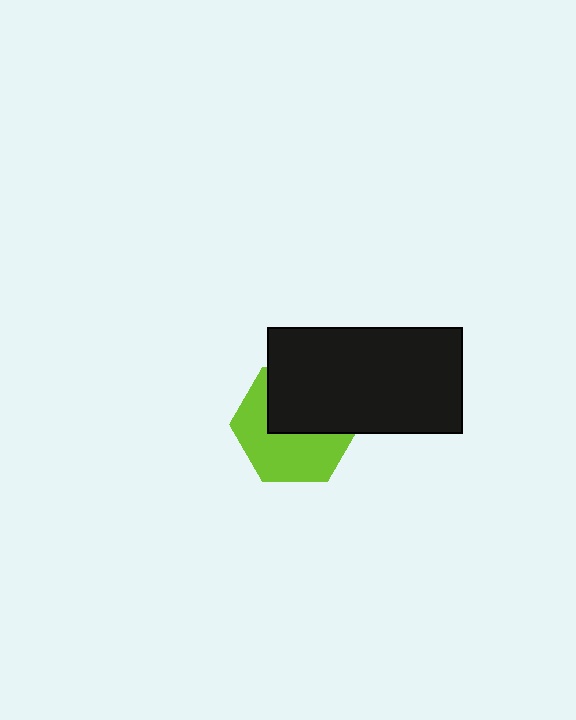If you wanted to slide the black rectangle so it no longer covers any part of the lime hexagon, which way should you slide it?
Slide it up — that is the most direct way to separate the two shapes.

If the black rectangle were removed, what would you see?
You would see the complete lime hexagon.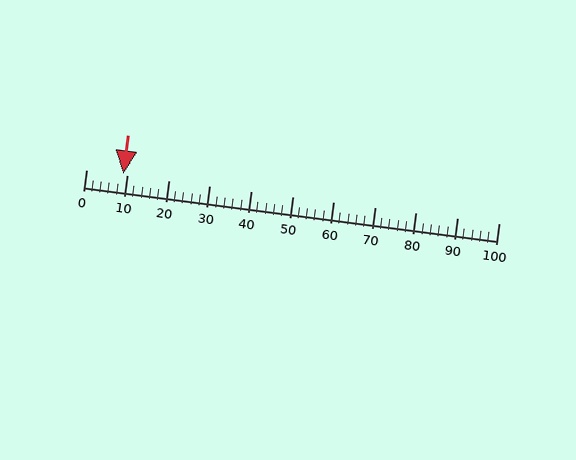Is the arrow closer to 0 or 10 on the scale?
The arrow is closer to 10.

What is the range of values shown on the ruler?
The ruler shows values from 0 to 100.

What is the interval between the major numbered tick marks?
The major tick marks are spaced 10 units apart.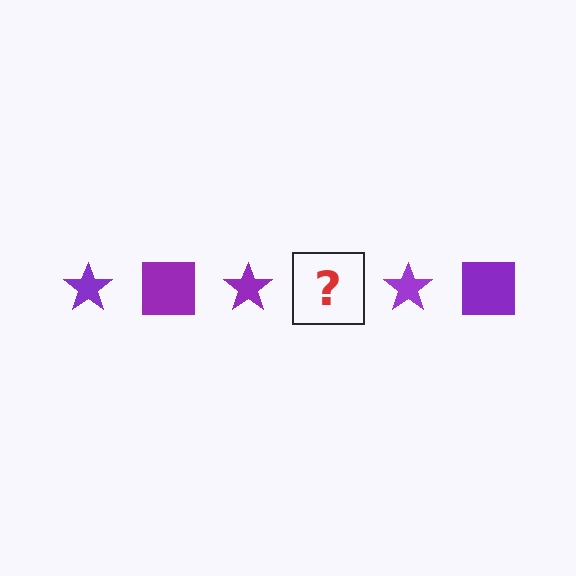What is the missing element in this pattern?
The missing element is a purple square.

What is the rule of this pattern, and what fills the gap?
The rule is that the pattern cycles through star, square shapes in purple. The gap should be filled with a purple square.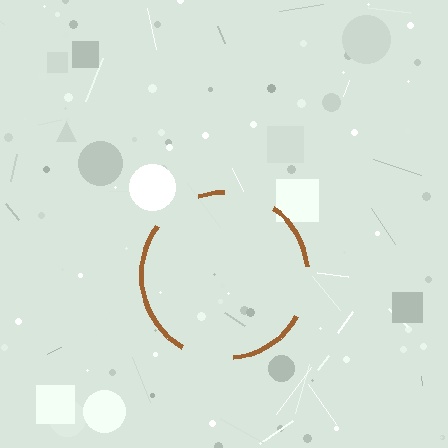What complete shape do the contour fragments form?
The contour fragments form a circle.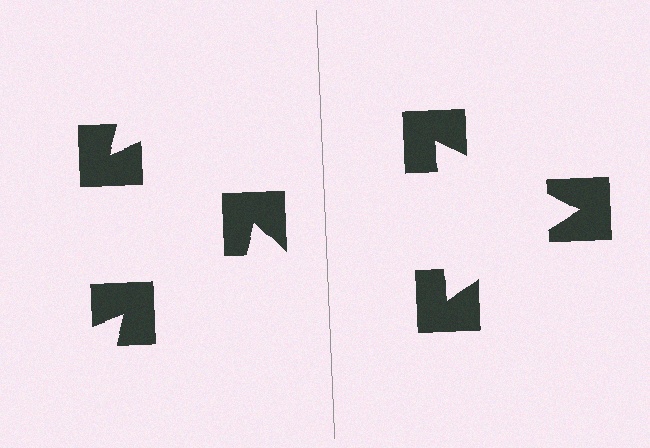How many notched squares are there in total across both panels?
6 — 3 on each side.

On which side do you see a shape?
An illusory triangle appears on the right side. On the left side the wedge cuts are rotated, so no coherent shape forms.